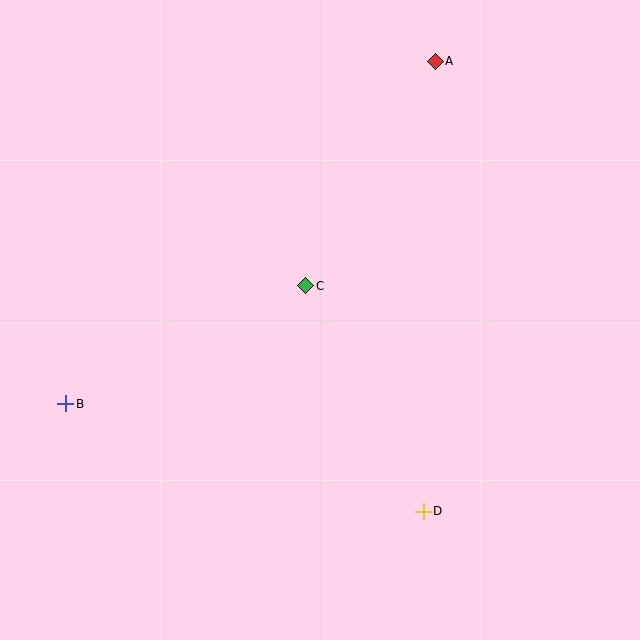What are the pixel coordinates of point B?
Point B is at (66, 404).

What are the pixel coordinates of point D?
Point D is at (423, 511).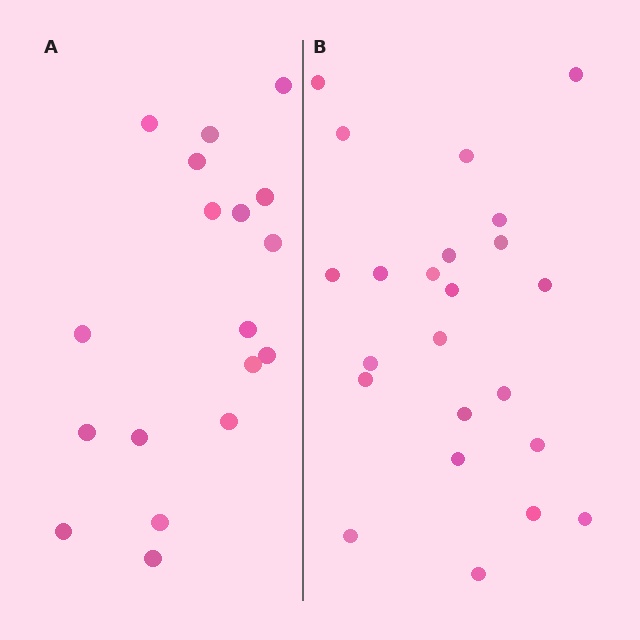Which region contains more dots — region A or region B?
Region B (the right region) has more dots.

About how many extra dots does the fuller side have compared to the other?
Region B has about 5 more dots than region A.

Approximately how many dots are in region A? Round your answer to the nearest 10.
About 20 dots. (The exact count is 18, which rounds to 20.)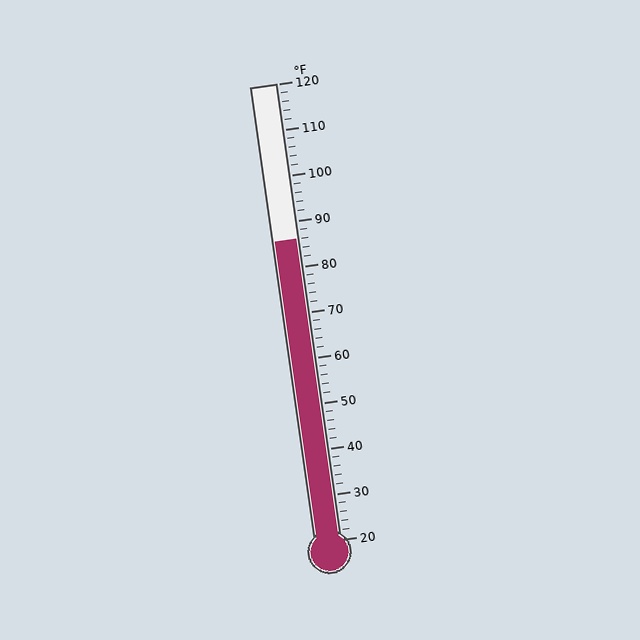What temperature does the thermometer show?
The thermometer shows approximately 86°F.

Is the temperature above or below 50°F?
The temperature is above 50°F.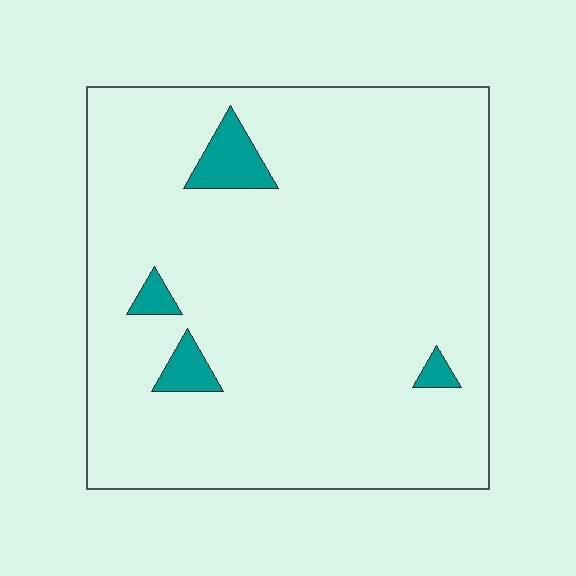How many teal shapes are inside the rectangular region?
4.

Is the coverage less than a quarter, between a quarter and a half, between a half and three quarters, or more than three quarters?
Less than a quarter.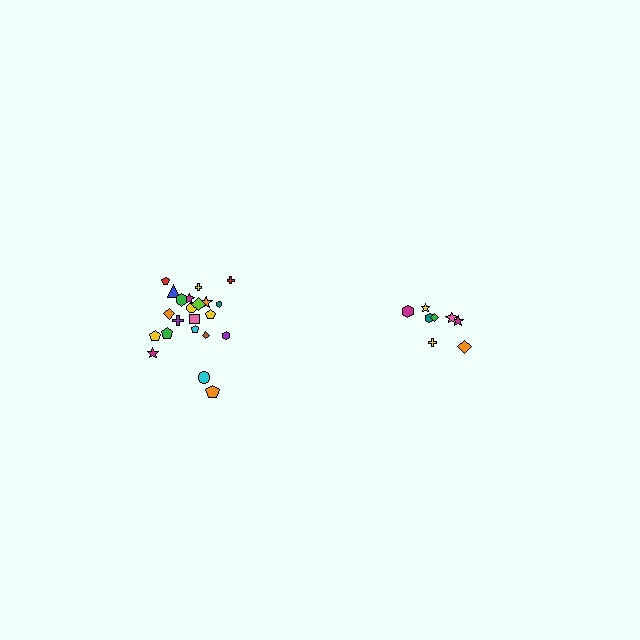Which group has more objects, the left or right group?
The left group.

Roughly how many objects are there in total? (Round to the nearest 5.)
Roughly 30 objects in total.